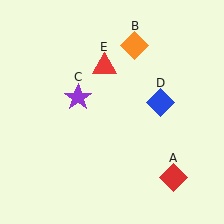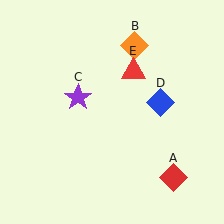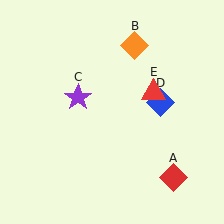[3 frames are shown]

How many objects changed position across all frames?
1 object changed position: red triangle (object E).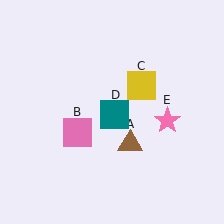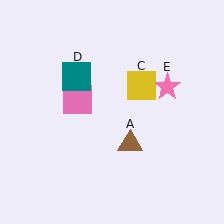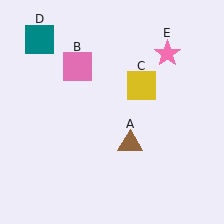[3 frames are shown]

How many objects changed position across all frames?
3 objects changed position: pink square (object B), teal square (object D), pink star (object E).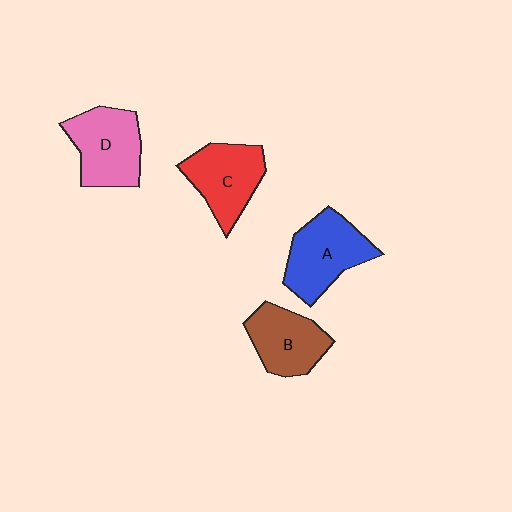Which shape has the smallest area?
Shape B (brown).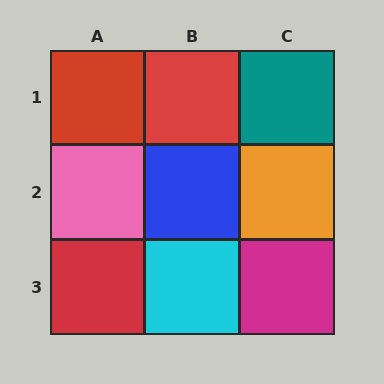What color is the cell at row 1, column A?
Red.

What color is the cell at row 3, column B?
Cyan.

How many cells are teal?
1 cell is teal.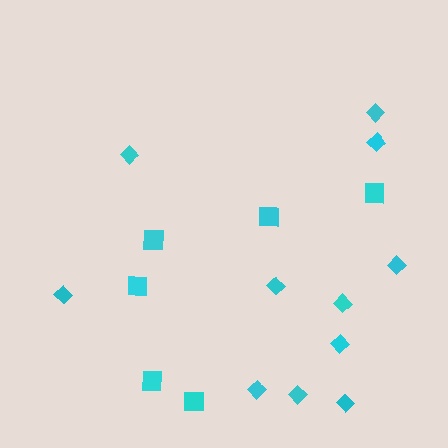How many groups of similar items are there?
There are 2 groups: one group of squares (6) and one group of diamonds (11).